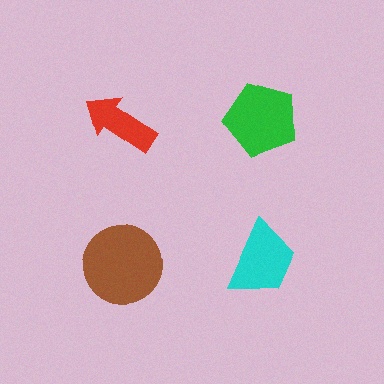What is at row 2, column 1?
A brown circle.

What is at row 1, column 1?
A red arrow.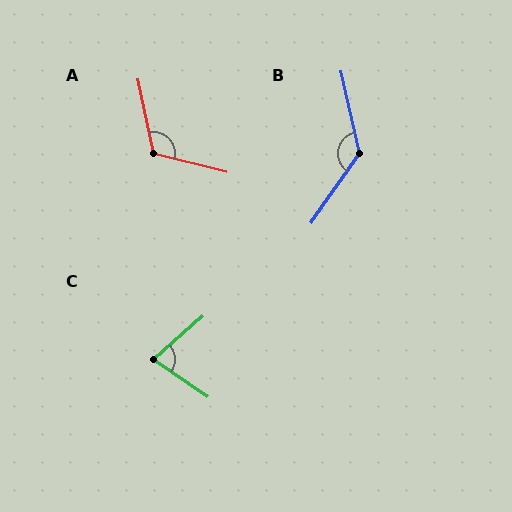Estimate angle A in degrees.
Approximately 116 degrees.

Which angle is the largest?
B, at approximately 132 degrees.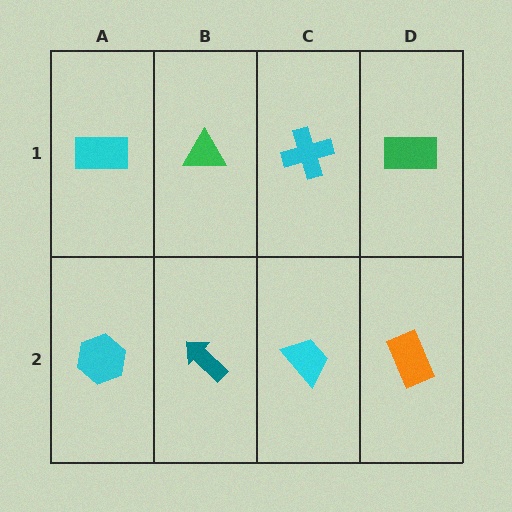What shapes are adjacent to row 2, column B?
A green triangle (row 1, column B), a cyan hexagon (row 2, column A), a cyan trapezoid (row 2, column C).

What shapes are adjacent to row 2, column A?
A cyan rectangle (row 1, column A), a teal arrow (row 2, column B).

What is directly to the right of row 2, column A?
A teal arrow.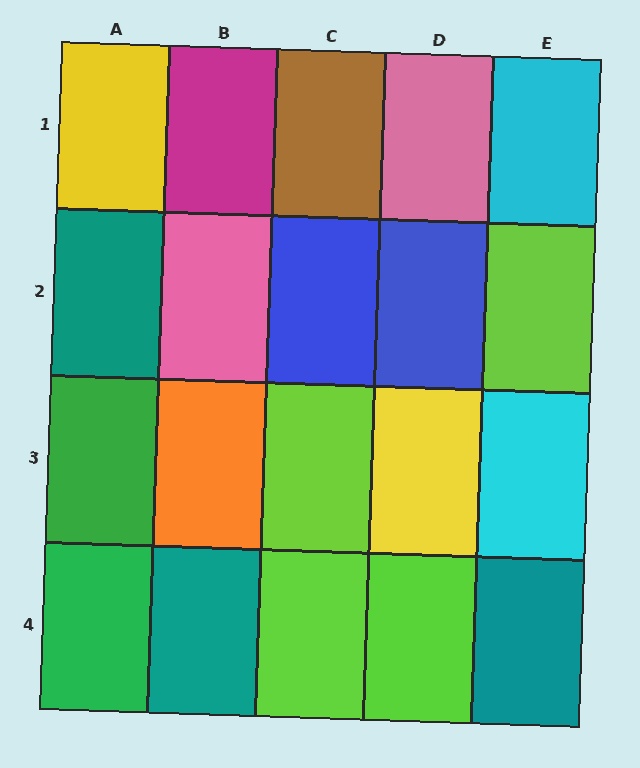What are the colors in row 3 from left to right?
Green, orange, lime, yellow, cyan.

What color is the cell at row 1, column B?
Magenta.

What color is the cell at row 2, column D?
Blue.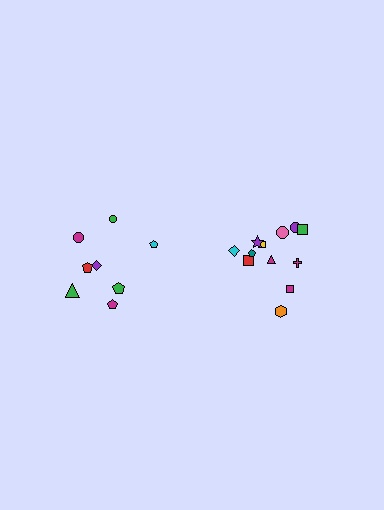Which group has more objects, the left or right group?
The right group.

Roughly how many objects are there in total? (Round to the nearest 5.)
Roughly 20 objects in total.